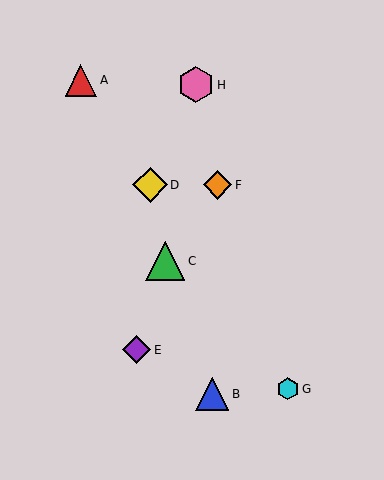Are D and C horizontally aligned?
No, D is at y≈185 and C is at y≈261.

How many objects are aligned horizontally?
2 objects (D, F) are aligned horizontally.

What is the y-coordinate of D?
Object D is at y≈185.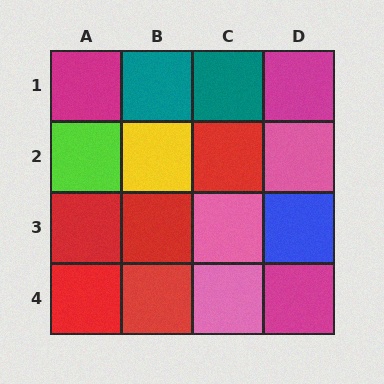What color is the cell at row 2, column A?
Lime.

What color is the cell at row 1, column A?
Magenta.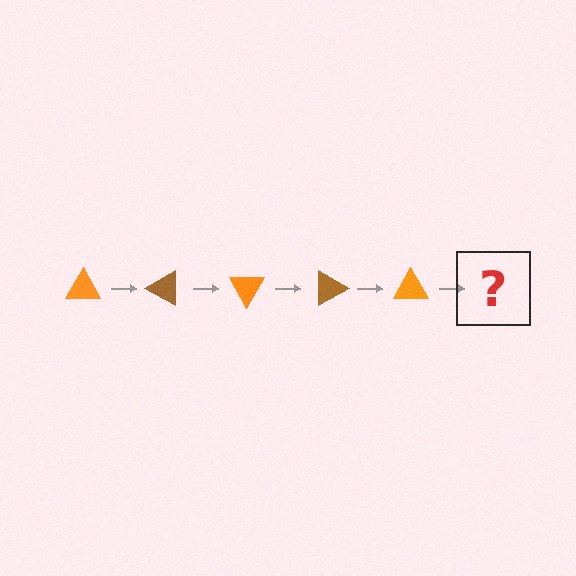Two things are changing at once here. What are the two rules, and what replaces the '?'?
The two rules are that it rotates 30 degrees each step and the color cycles through orange and brown. The '?' should be a brown triangle, rotated 150 degrees from the start.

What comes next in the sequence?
The next element should be a brown triangle, rotated 150 degrees from the start.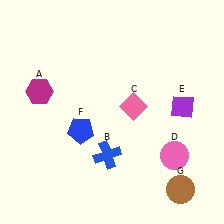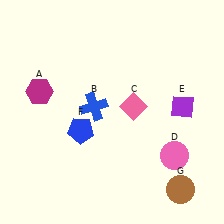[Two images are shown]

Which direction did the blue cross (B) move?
The blue cross (B) moved up.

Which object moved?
The blue cross (B) moved up.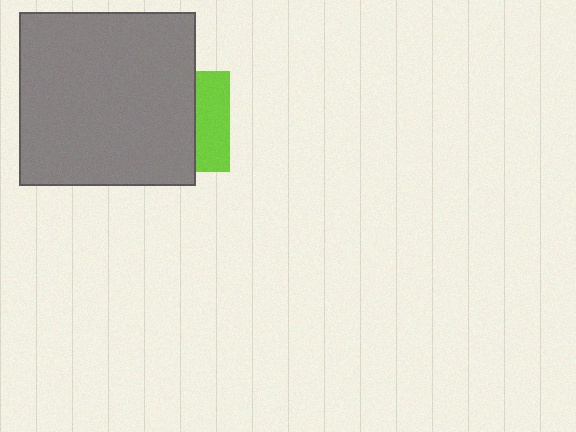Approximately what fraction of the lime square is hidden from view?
Roughly 67% of the lime square is hidden behind the gray rectangle.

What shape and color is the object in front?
The object in front is a gray rectangle.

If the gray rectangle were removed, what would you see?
You would see the complete lime square.